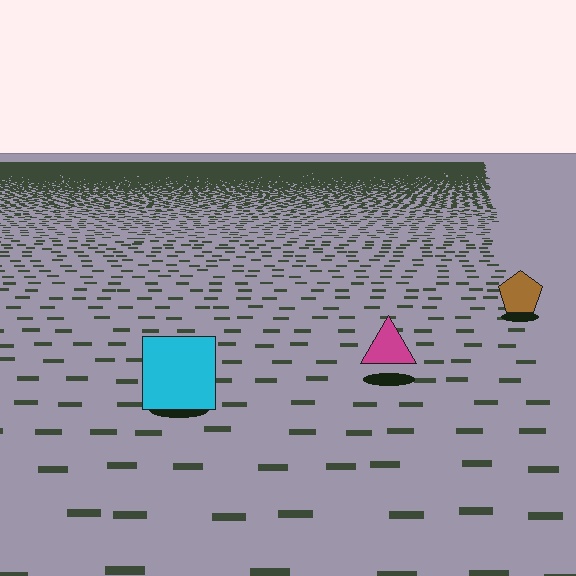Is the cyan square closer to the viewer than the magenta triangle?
Yes. The cyan square is closer — you can tell from the texture gradient: the ground texture is coarser near it.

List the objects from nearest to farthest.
From nearest to farthest: the cyan square, the magenta triangle, the brown pentagon.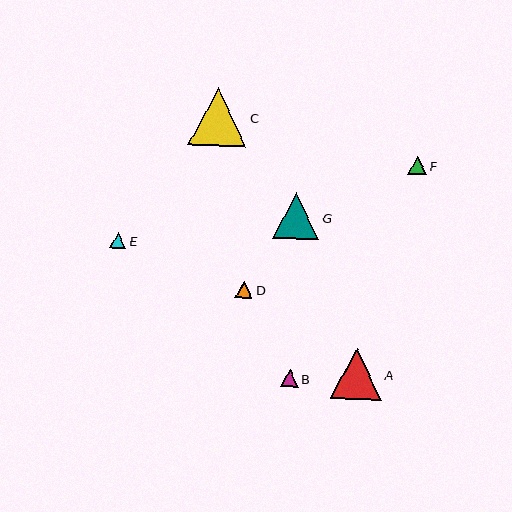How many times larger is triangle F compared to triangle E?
Triangle F is approximately 1.1 times the size of triangle E.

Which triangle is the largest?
Triangle C is the largest with a size of approximately 59 pixels.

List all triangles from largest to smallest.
From largest to smallest: C, A, G, F, B, D, E.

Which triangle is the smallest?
Triangle E is the smallest with a size of approximately 16 pixels.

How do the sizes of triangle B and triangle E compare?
Triangle B and triangle E are approximately the same size.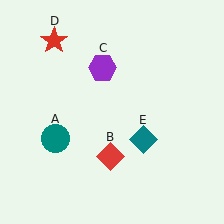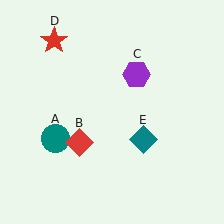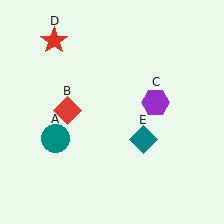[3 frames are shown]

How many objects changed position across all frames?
2 objects changed position: red diamond (object B), purple hexagon (object C).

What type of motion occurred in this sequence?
The red diamond (object B), purple hexagon (object C) rotated clockwise around the center of the scene.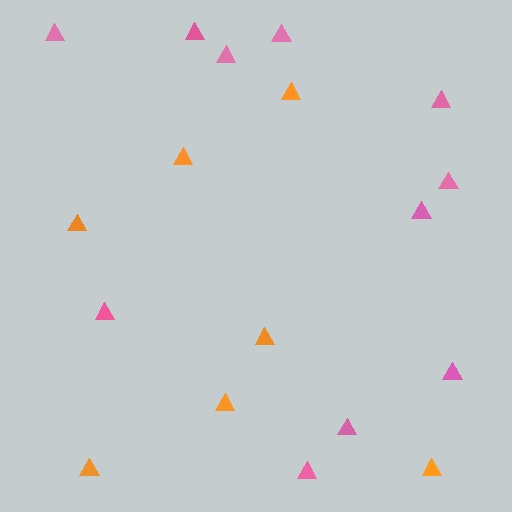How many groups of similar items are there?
There are 2 groups: one group of pink triangles (11) and one group of orange triangles (7).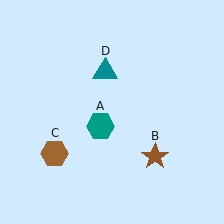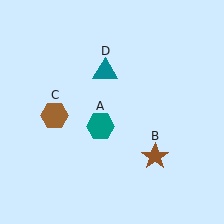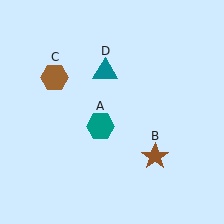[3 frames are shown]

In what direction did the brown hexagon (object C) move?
The brown hexagon (object C) moved up.